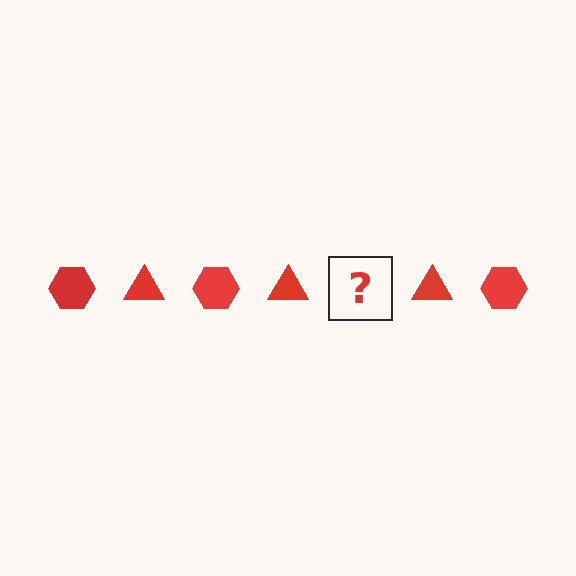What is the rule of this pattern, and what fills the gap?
The rule is that the pattern cycles through hexagon, triangle shapes in red. The gap should be filled with a red hexagon.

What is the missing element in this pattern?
The missing element is a red hexagon.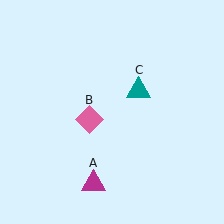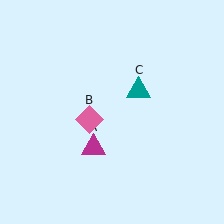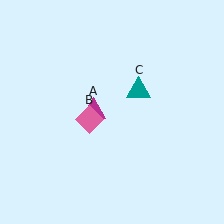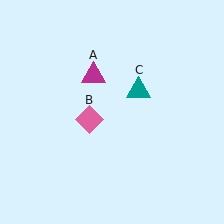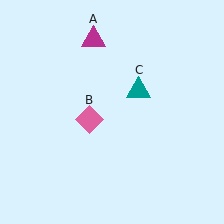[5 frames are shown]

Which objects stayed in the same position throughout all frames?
Pink diamond (object B) and teal triangle (object C) remained stationary.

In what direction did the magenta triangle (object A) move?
The magenta triangle (object A) moved up.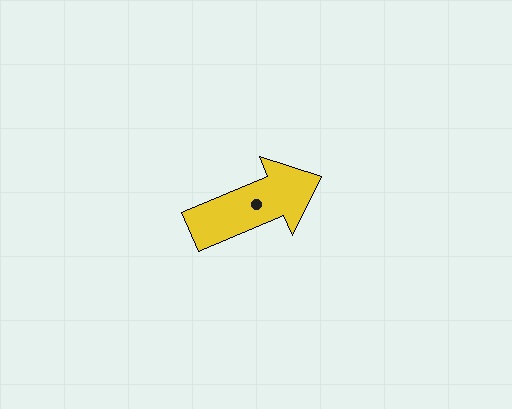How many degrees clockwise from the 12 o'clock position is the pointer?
Approximately 67 degrees.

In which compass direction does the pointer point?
Northeast.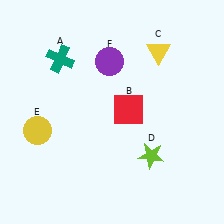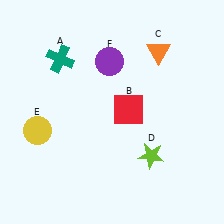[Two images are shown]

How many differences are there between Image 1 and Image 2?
There is 1 difference between the two images.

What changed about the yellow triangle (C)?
In Image 1, C is yellow. In Image 2, it changed to orange.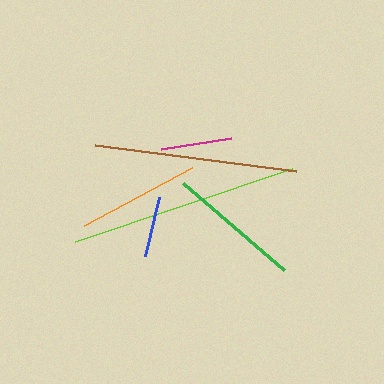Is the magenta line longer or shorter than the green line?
The green line is longer than the magenta line.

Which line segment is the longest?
The lime line is the longest at approximately 228 pixels.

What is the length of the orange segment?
The orange segment is approximately 123 pixels long.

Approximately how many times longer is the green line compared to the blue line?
The green line is approximately 2.2 times the length of the blue line.